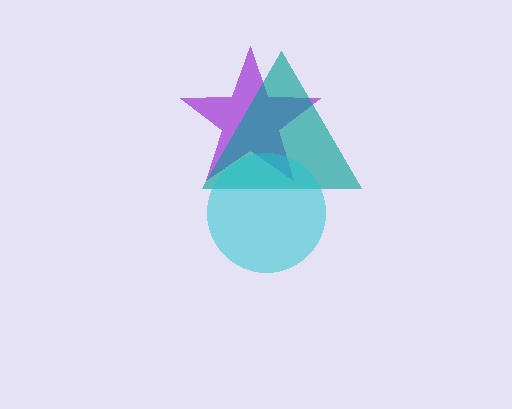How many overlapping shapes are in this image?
There are 3 overlapping shapes in the image.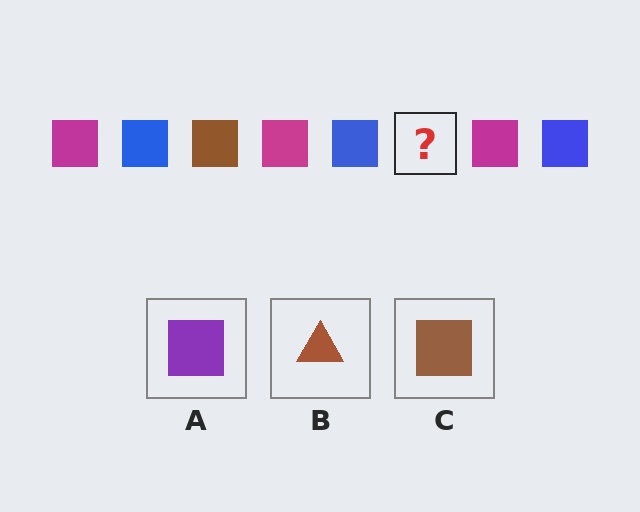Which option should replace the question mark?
Option C.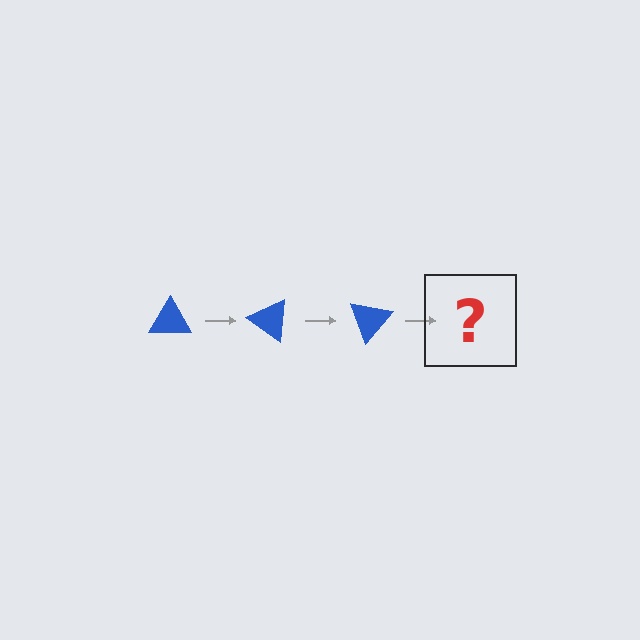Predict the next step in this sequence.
The next step is a blue triangle rotated 105 degrees.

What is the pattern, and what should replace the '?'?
The pattern is that the triangle rotates 35 degrees each step. The '?' should be a blue triangle rotated 105 degrees.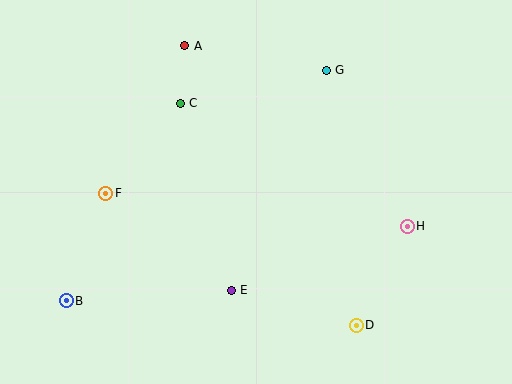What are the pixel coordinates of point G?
Point G is at (326, 70).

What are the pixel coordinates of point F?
Point F is at (106, 193).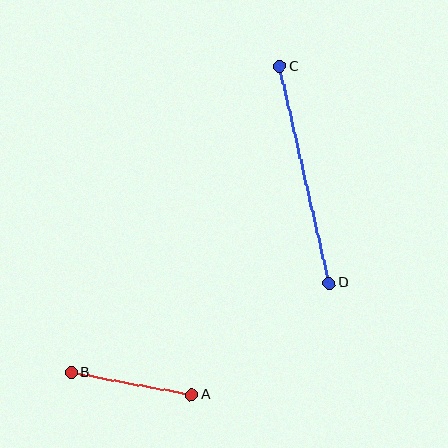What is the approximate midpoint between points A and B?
The midpoint is at approximately (131, 384) pixels.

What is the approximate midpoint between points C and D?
The midpoint is at approximately (304, 175) pixels.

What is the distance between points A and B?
The distance is approximately 123 pixels.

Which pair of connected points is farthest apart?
Points C and D are farthest apart.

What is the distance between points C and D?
The distance is approximately 222 pixels.